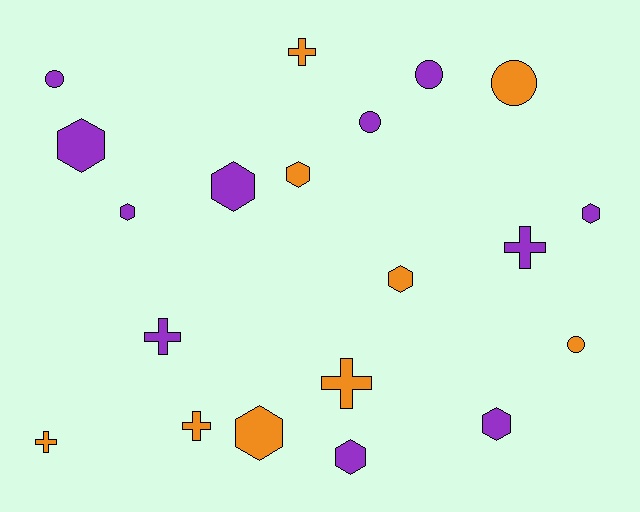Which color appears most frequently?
Purple, with 11 objects.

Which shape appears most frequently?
Hexagon, with 9 objects.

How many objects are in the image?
There are 20 objects.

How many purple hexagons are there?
There are 6 purple hexagons.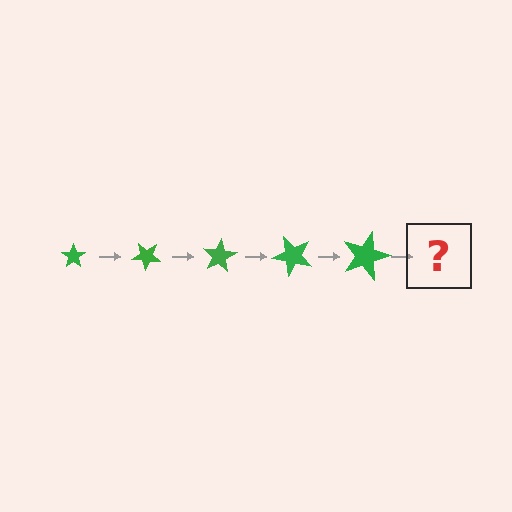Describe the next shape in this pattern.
It should be a star, larger than the previous one and rotated 200 degrees from the start.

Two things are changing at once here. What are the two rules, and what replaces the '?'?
The two rules are that the star grows larger each step and it rotates 40 degrees each step. The '?' should be a star, larger than the previous one and rotated 200 degrees from the start.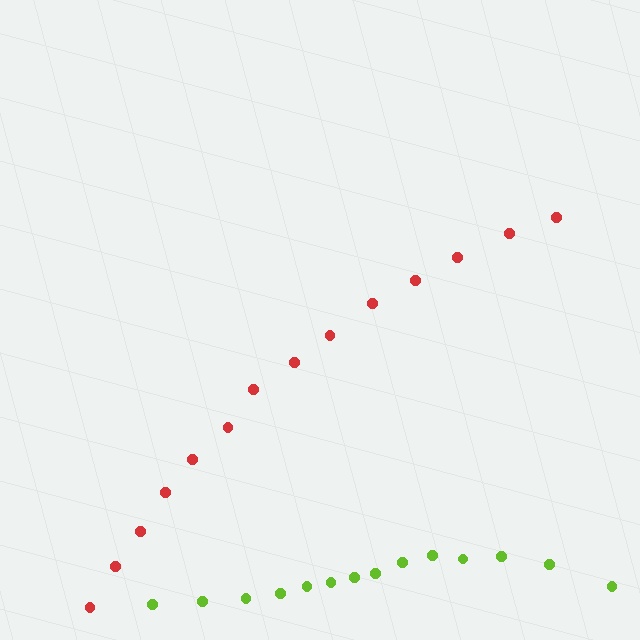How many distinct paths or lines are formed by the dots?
There are 2 distinct paths.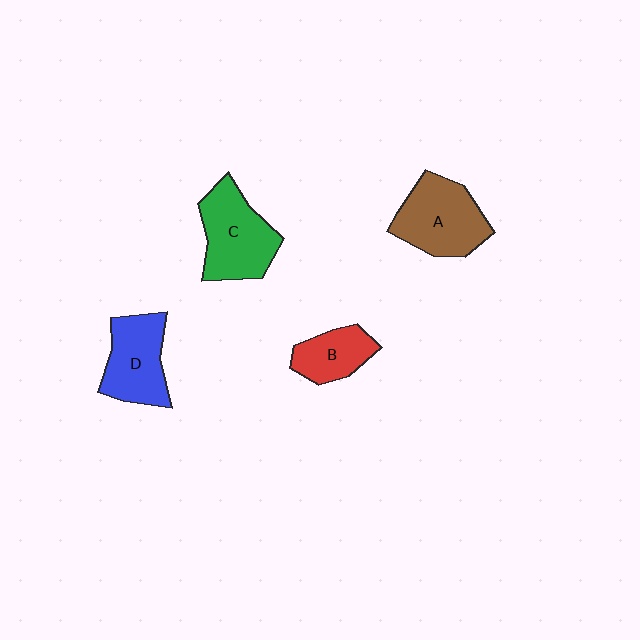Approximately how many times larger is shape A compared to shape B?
Approximately 1.7 times.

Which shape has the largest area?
Shape C (green).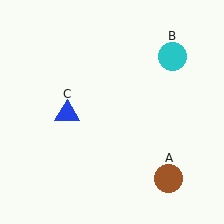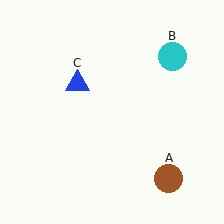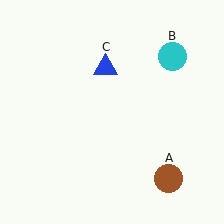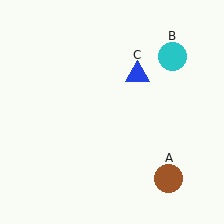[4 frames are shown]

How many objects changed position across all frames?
1 object changed position: blue triangle (object C).